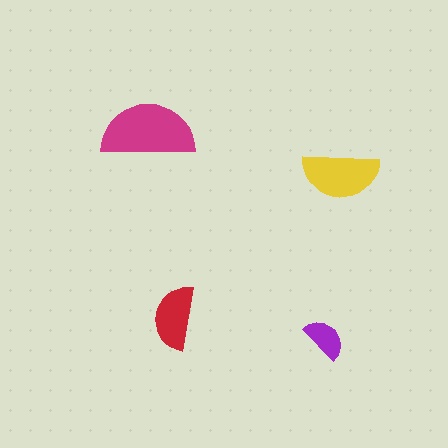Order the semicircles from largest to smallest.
the magenta one, the yellow one, the red one, the purple one.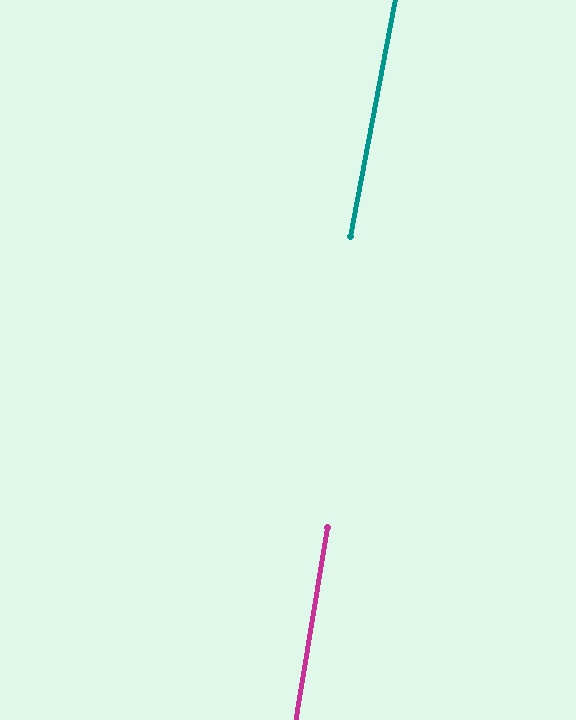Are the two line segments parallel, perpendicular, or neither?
Parallel — their directions differ by only 1.6°.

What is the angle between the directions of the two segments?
Approximately 2 degrees.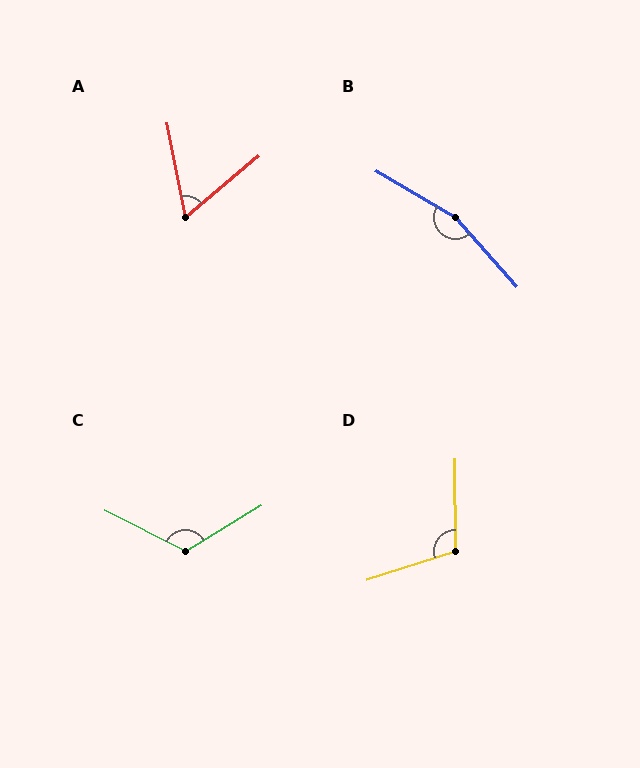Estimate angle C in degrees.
Approximately 122 degrees.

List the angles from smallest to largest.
A (61°), D (107°), C (122°), B (162°).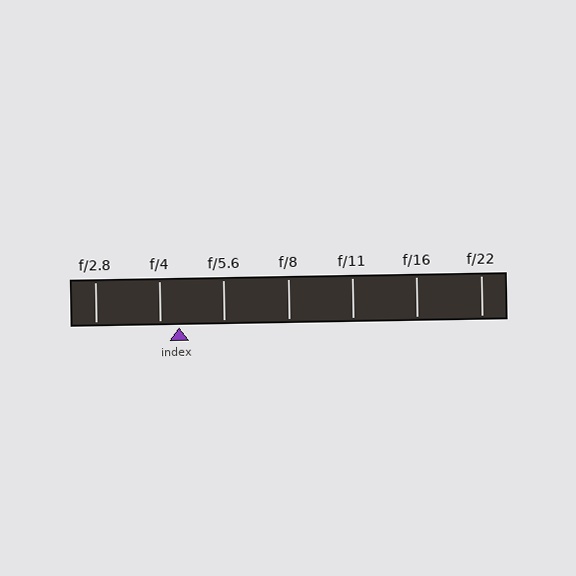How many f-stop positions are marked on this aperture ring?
There are 7 f-stop positions marked.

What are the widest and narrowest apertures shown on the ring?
The widest aperture shown is f/2.8 and the narrowest is f/22.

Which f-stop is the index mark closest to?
The index mark is closest to f/4.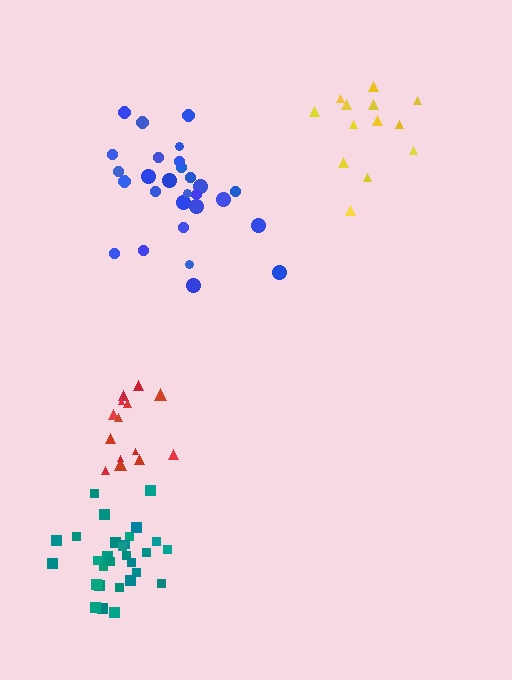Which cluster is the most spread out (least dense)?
Yellow.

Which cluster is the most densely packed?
Teal.